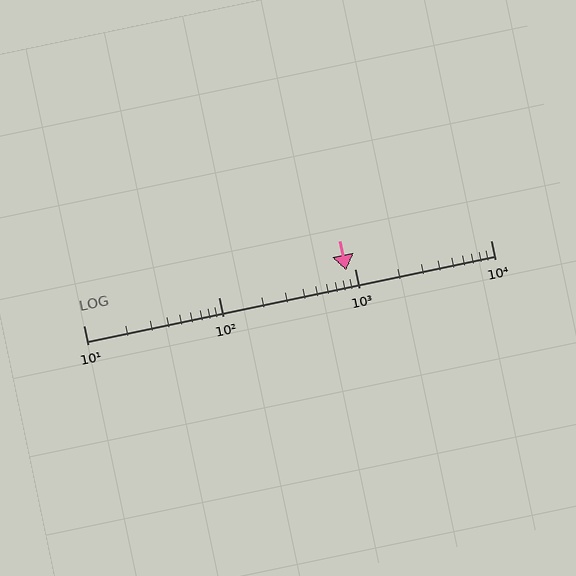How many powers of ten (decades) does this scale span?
The scale spans 3 decades, from 10 to 10000.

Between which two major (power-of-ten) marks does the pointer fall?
The pointer is between 100 and 1000.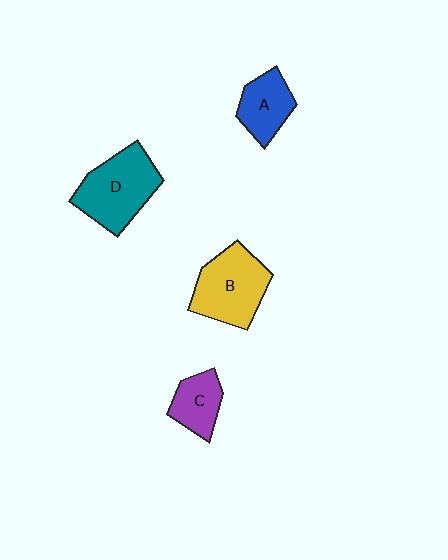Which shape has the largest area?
Shape D (teal).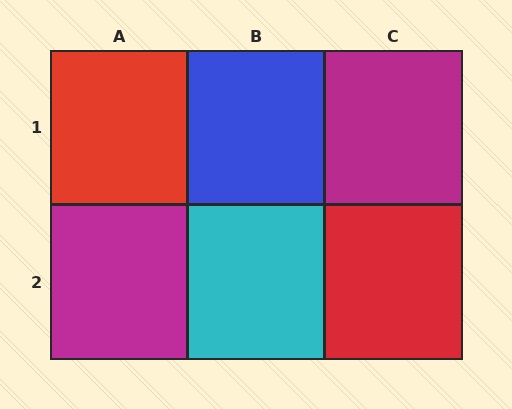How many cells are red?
2 cells are red.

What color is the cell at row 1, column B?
Blue.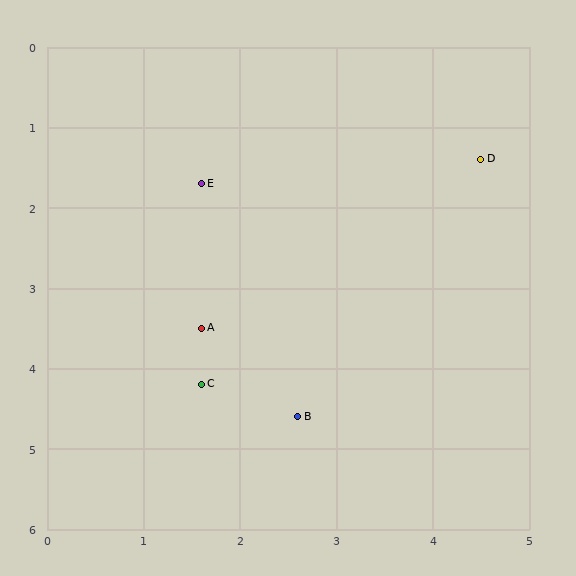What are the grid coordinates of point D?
Point D is at approximately (4.5, 1.4).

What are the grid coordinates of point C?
Point C is at approximately (1.6, 4.2).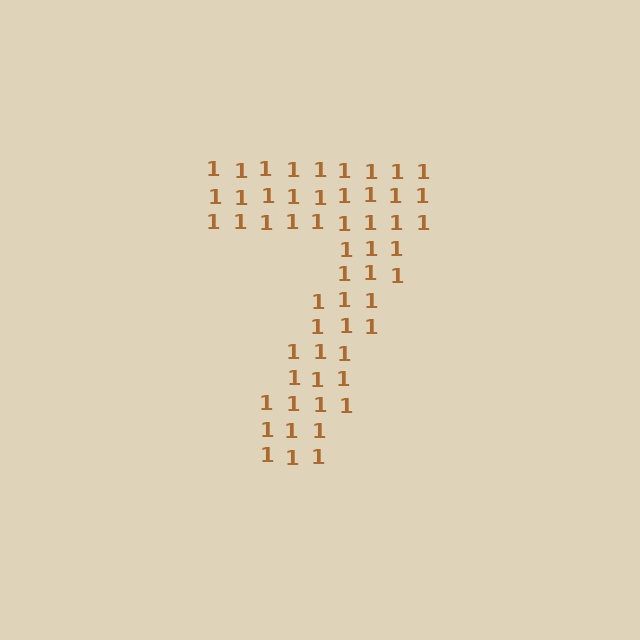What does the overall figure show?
The overall figure shows the digit 7.